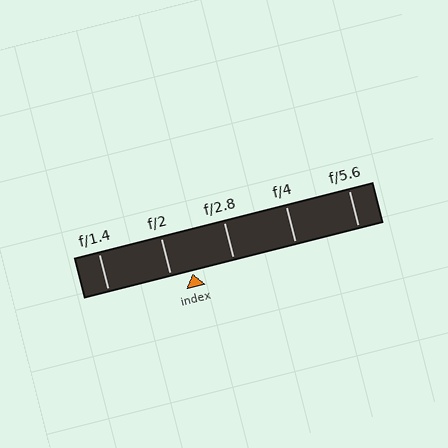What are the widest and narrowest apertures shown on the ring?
The widest aperture shown is f/1.4 and the narrowest is f/5.6.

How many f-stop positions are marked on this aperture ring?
There are 5 f-stop positions marked.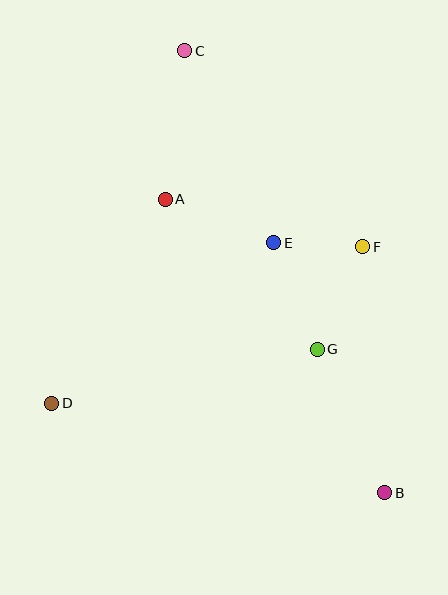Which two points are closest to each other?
Points E and F are closest to each other.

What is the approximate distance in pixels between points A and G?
The distance between A and G is approximately 214 pixels.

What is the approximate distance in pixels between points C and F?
The distance between C and F is approximately 265 pixels.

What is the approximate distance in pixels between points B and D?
The distance between B and D is approximately 345 pixels.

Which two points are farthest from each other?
Points B and C are farthest from each other.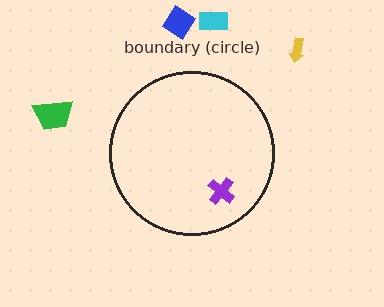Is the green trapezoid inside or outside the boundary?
Outside.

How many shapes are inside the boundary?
1 inside, 4 outside.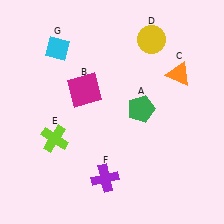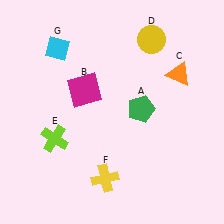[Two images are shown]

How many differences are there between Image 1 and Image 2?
There is 1 difference between the two images.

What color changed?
The cross (F) changed from purple in Image 1 to yellow in Image 2.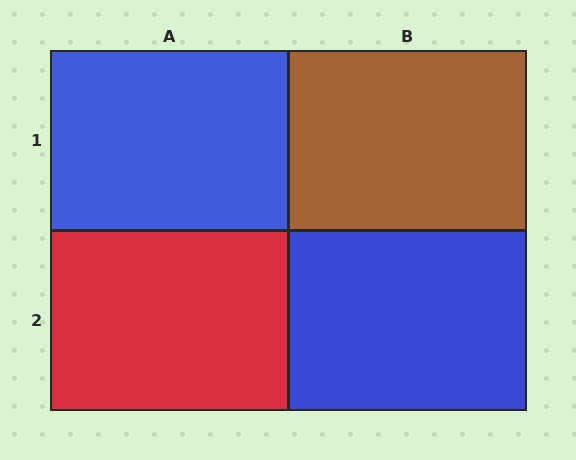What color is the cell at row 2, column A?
Red.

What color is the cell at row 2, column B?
Blue.